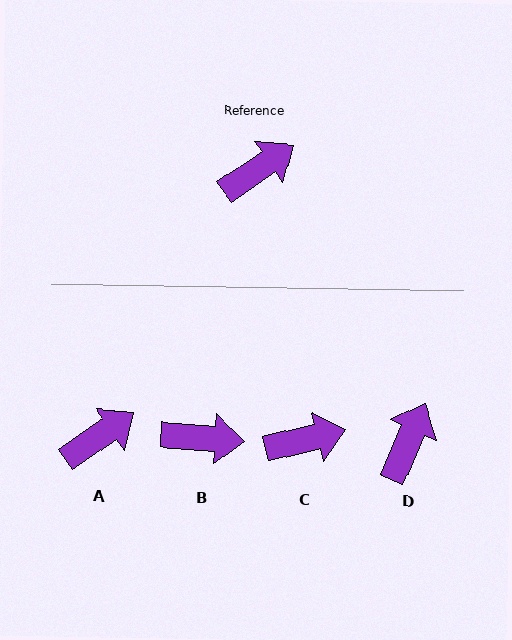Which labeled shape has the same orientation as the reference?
A.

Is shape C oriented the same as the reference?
No, it is off by about 21 degrees.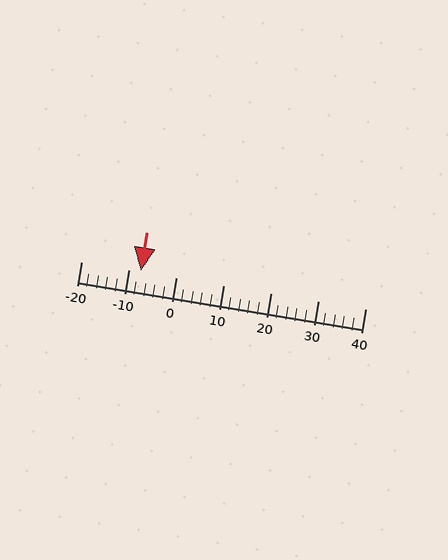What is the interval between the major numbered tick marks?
The major tick marks are spaced 10 units apart.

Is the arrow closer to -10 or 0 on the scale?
The arrow is closer to -10.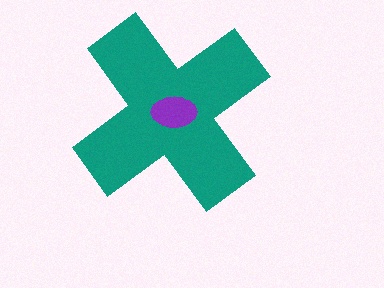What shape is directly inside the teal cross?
The purple ellipse.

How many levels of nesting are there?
2.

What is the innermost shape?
The purple ellipse.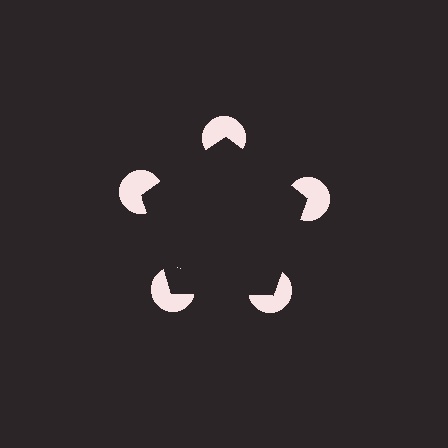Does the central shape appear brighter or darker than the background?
It typically appears slightly darker than the background, even though no actual brightness change is drawn.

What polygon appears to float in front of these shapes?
An illusory pentagon — its edges are inferred from the aligned wedge cuts in the pac-man discs, not physically drawn.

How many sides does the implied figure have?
5 sides.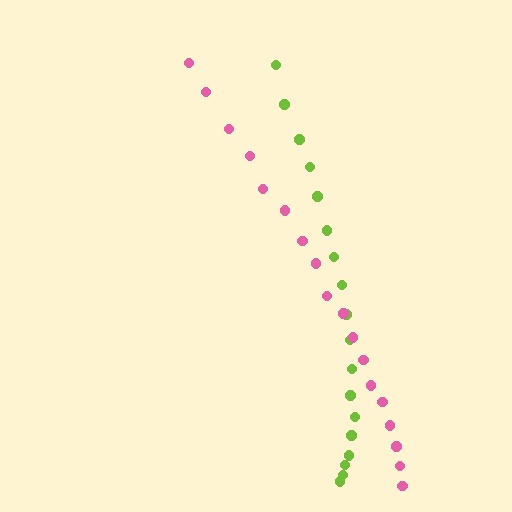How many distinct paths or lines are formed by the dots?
There are 2 distinct paths.